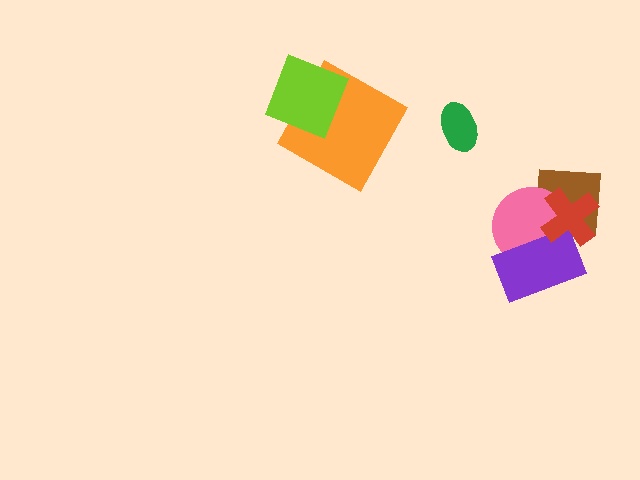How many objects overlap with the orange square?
1 object overlaps with the orange square.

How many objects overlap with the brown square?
2 objects overlap with the brown square.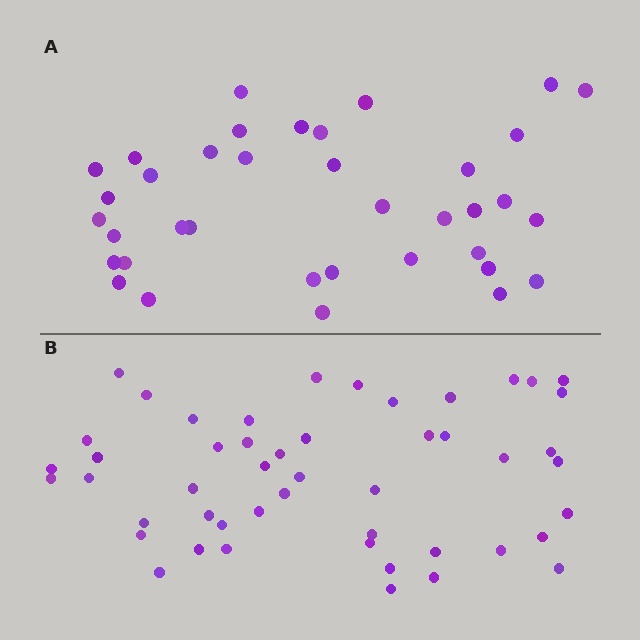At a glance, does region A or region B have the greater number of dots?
Region B (the bottom region) has more dots.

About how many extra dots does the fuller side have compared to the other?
Region B has roughly 12 or so more dots than region A.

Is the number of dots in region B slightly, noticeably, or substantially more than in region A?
Region B has noticeably more, but not dramatically so. The ratio is roughly 1.3 to 1.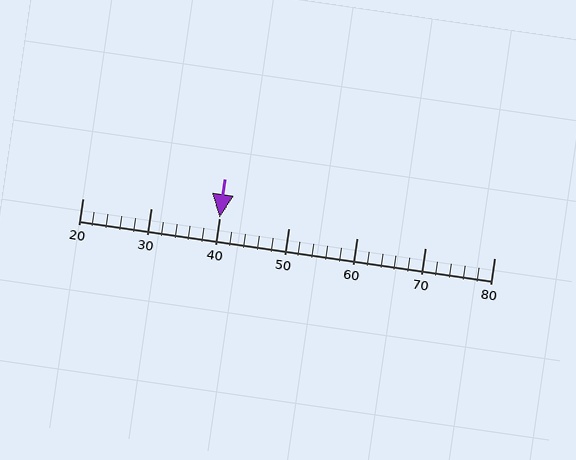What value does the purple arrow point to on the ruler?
The purple arrow points to approximately 40.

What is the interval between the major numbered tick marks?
The major tick marks are spaced 10 units apart.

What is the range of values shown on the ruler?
The ruler shows values from 20 to 80.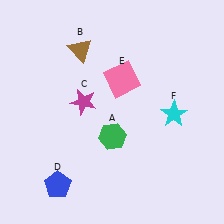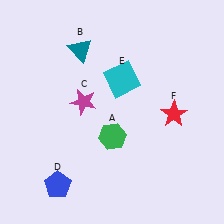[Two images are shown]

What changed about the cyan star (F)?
In Image 1, F is cyan. In Image 2, it changed to red.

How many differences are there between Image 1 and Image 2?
There are 3 differences between the two images.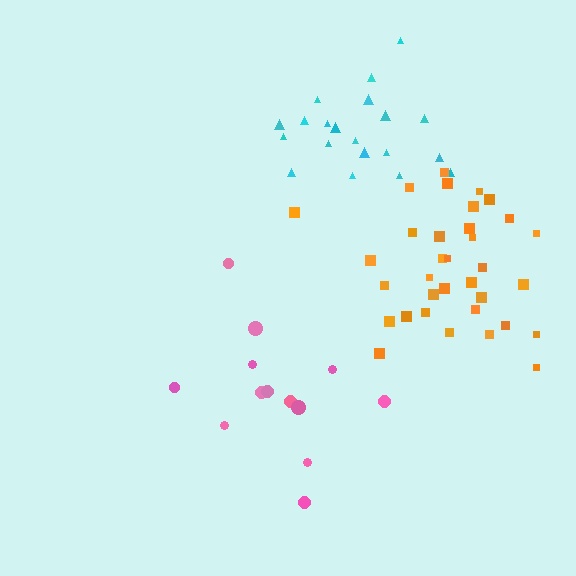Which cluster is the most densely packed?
Orange.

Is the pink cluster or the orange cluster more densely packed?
Orange.